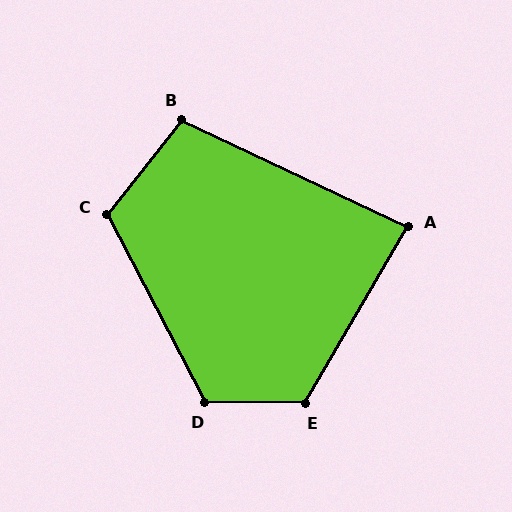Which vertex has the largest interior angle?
E, at approximately 120 degrees.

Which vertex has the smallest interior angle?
A, at approximately 85 degrees.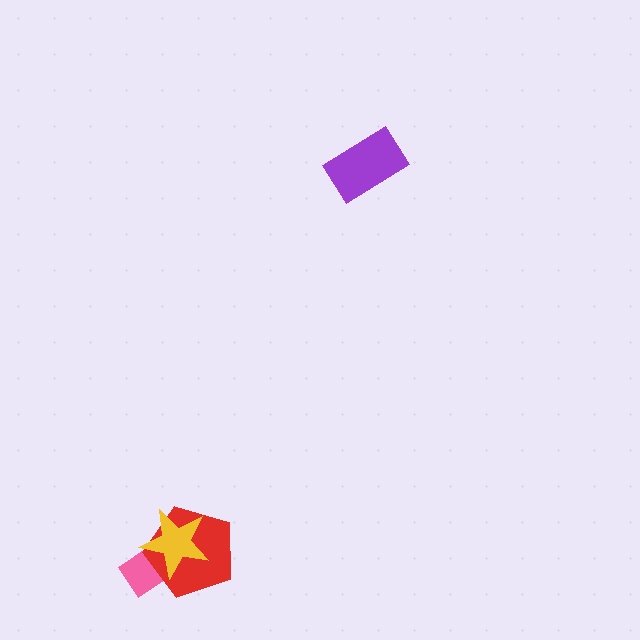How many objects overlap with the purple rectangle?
0 objects overlap with the purple rectangle.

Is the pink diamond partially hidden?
Yes, it is partially covered by another shape.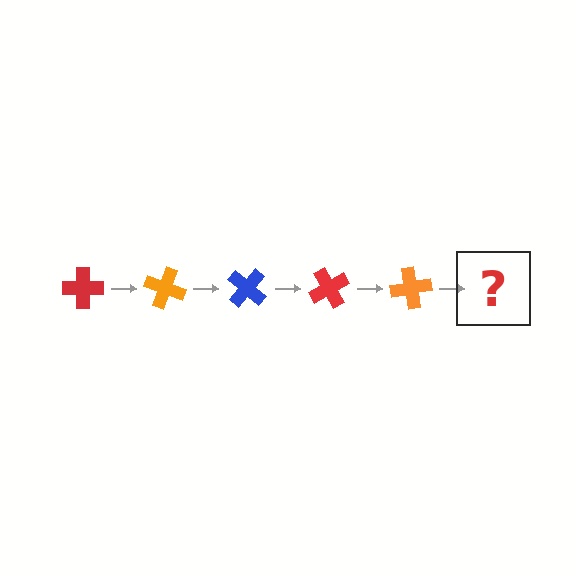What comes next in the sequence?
The next element should be a blue cross, rotated 100 degrees from the start.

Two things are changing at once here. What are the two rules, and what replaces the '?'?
The two rules are that it rotates 20 degrees each step and the color cycles through red, orange, and blue. The '?' should be a blue cross, rotated 100 degrees from the start.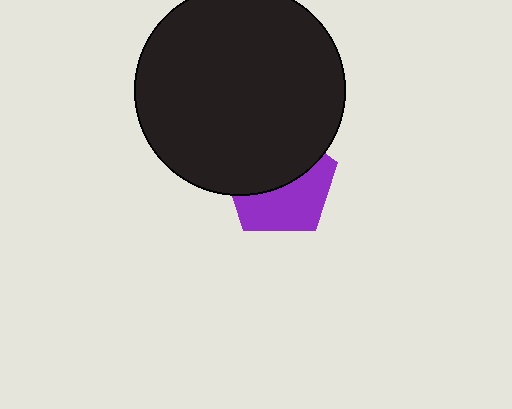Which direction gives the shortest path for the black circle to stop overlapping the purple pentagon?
Moving up gives the shortest separation.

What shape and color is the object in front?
The object in front is a black circle.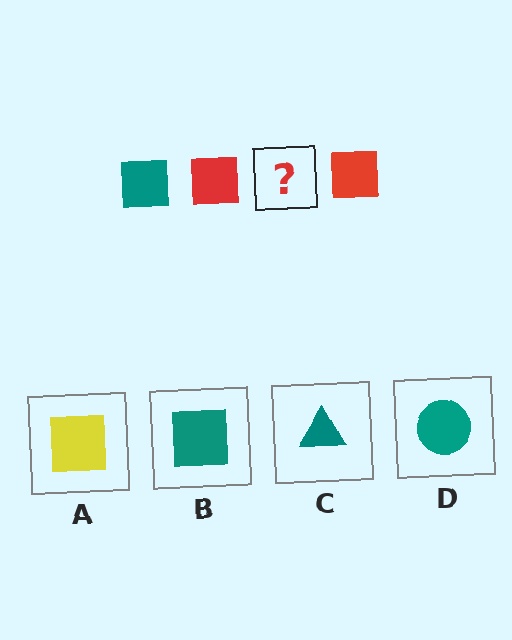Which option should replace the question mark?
Option B.